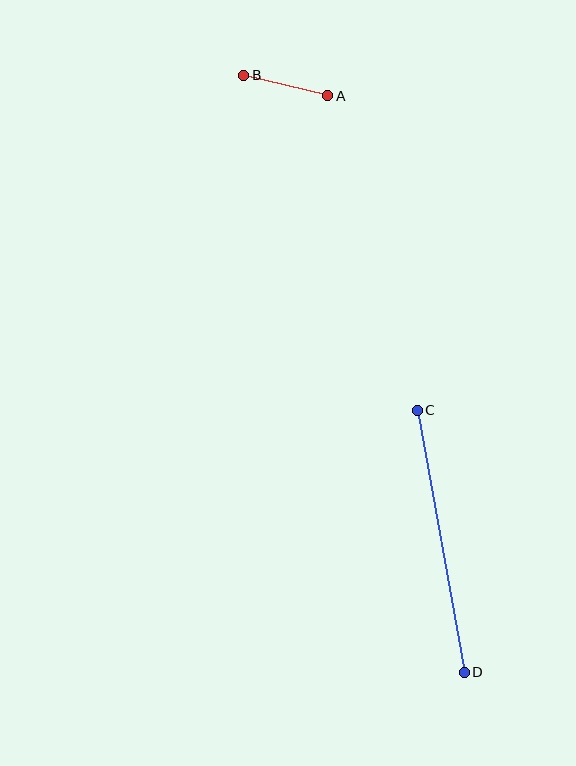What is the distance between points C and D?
The distance is approximately 266 pixels.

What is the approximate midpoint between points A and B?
The midpoint is at approximately (286, 85) pixels.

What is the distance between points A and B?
The distance is approximately 87 pixels.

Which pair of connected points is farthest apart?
Points C and D are farthest apart.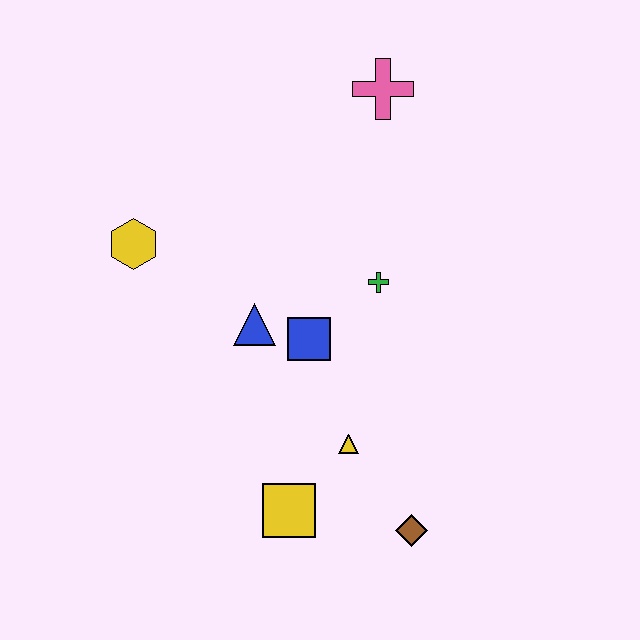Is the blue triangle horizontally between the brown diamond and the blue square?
No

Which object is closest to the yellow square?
The yellow triangle is closest to the yellow square.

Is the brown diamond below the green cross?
Yes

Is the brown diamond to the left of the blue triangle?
No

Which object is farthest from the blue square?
The pink cross is farthest from the blue square.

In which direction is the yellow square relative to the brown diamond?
The yellow square is to the left of the brown diamond.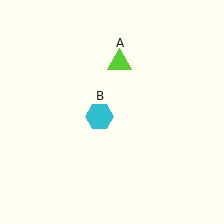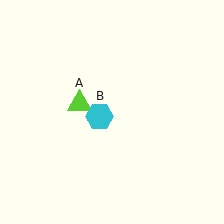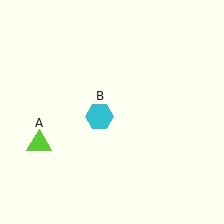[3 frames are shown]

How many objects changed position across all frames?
1 object changed position: lime triangle (object A).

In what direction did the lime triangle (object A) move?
The lime triangle (object A) moved down and to the left.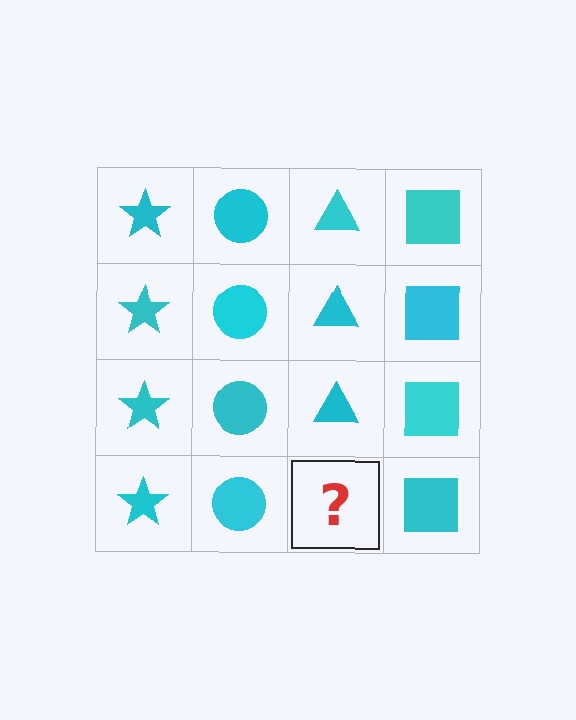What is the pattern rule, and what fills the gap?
The rule is that each column has a consistent shape. The gap should be filled with a cyan triangle.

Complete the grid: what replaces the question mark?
The question mark should be replaced with a cyan triangle.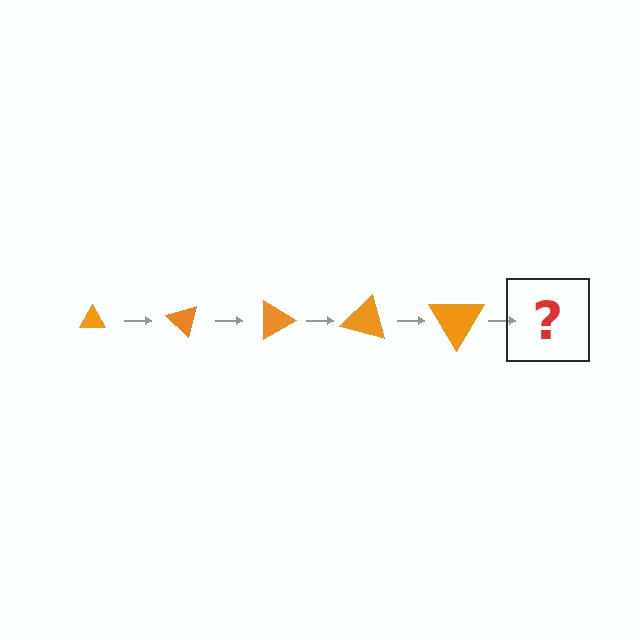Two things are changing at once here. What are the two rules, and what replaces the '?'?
The two rules are that the triangle grows larger each step and it rotates 45 degrees each step. The '?' should be a triangle, larger than the previous one and rotated 225 degrees from the start.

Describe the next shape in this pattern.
It should be a triangle, larger than the previous one and rotated 225 degrees from the start.